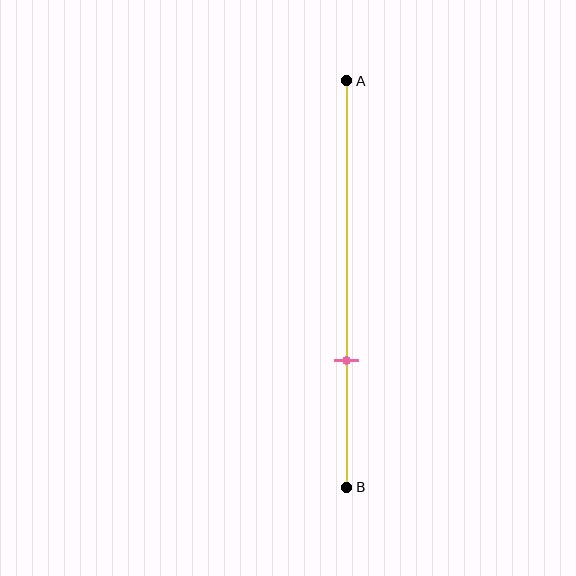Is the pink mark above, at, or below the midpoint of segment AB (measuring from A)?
The pink mark is below the midpoint of segment AB.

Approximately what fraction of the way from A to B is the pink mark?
The pink mark is approximately 70% of the way from A to B.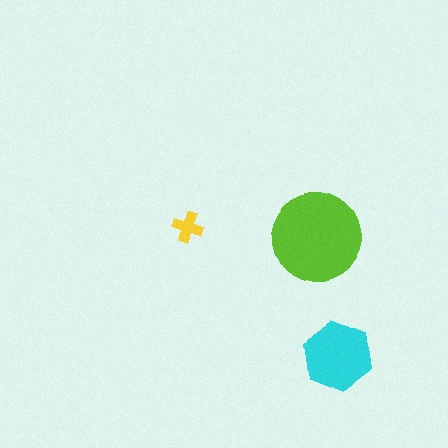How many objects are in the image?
There are 3 objects in the image.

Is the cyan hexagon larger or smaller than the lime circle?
Smaller.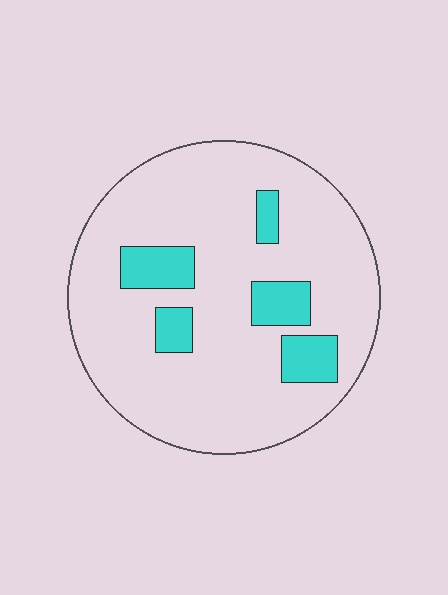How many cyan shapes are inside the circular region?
5.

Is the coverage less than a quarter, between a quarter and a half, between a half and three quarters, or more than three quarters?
Less than a quarter.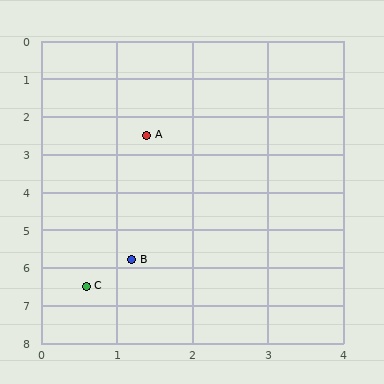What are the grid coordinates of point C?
Point C is at approximately (0.6, 6.5).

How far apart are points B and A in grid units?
Points B and A are about 3.3 grid units apart.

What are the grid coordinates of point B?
Point B is at approximately (1.2, 5.8).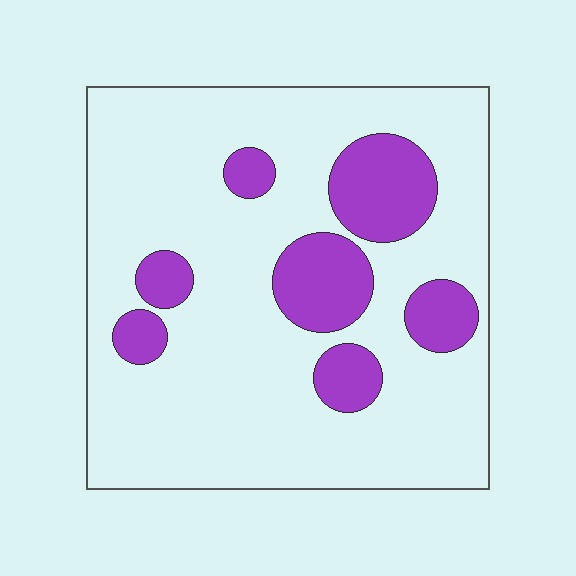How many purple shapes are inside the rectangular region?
7.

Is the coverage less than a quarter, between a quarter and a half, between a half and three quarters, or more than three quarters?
Less than a quarter.